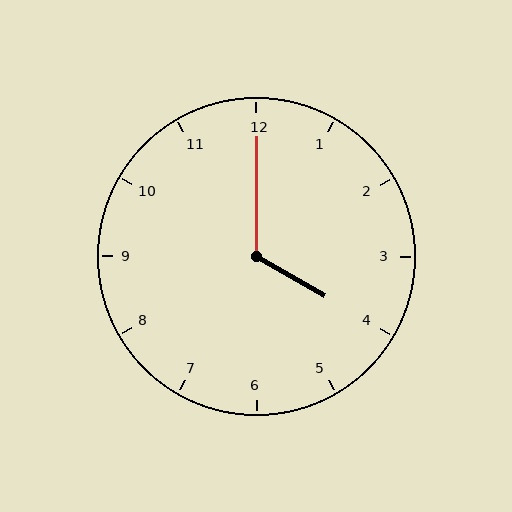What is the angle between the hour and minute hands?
Approximately 120 degrees.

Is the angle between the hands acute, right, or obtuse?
It is obtuse.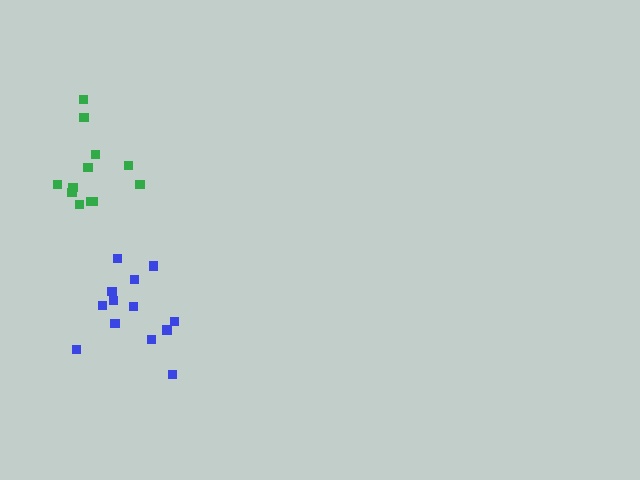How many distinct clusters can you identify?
There are 2 distinct clusters.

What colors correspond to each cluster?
The clusters are colored: blue, green.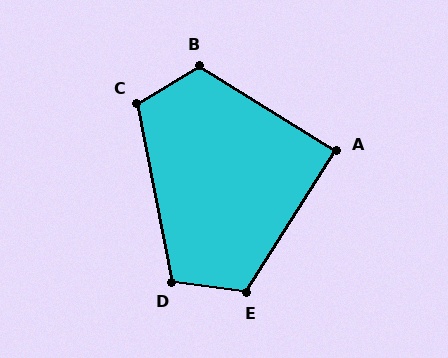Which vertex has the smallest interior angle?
A, at approximately 89 degrees.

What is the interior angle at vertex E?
Approximately 115 degrees (obtuse).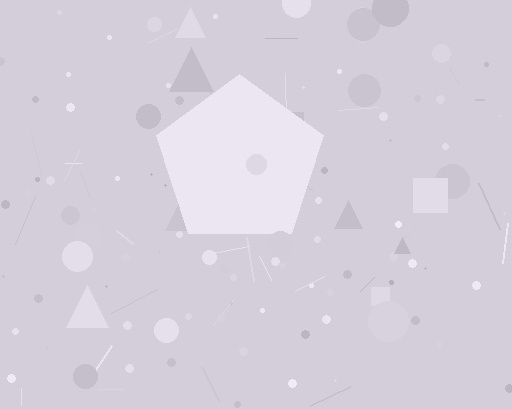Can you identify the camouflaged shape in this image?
The camouflaged shape is a pentagon.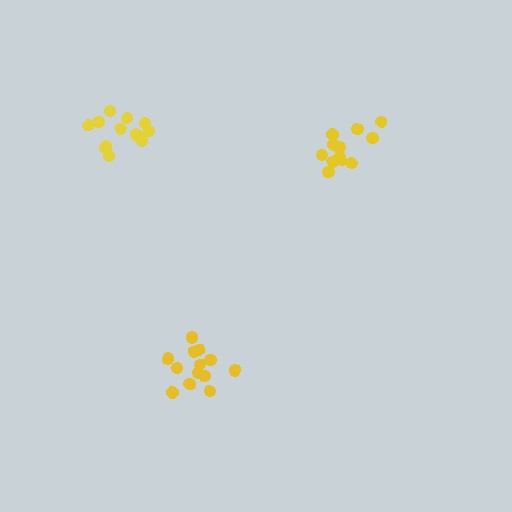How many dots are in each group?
Group 1: 13 dots, Group 2: 13 dots, Group 3: 14 dots (40 total).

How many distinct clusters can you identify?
There are 3 distinct clusters.